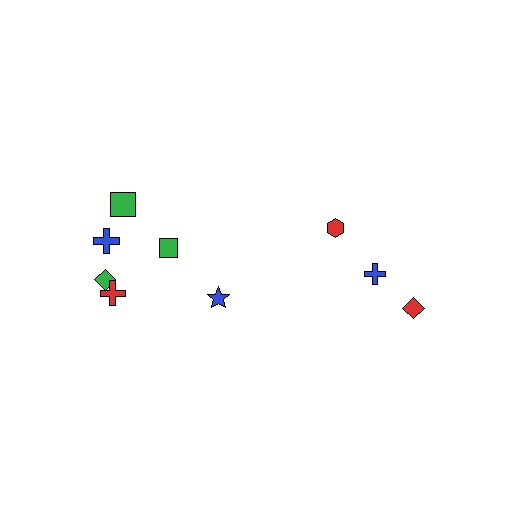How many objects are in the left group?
There are 6 objects.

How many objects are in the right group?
There are 3 objects.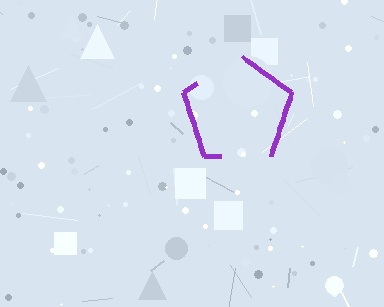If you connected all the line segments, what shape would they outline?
They would outline a pentagon.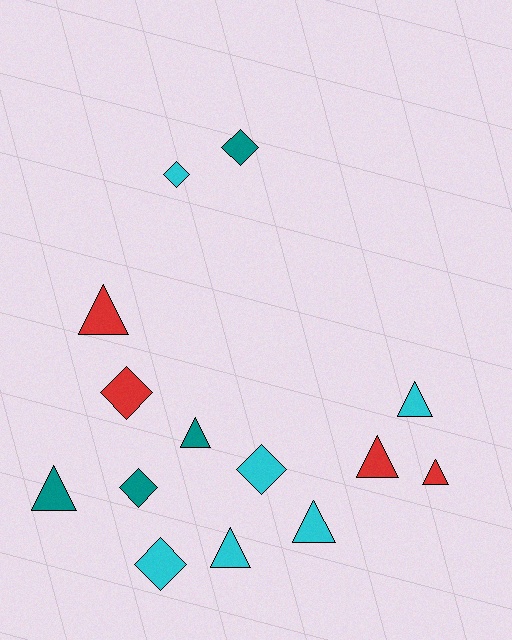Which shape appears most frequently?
Triangle, with 8 objects.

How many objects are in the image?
There are 14 objects.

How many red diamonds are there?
There is 1 red diamond.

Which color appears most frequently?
Cyan, with 6 objects.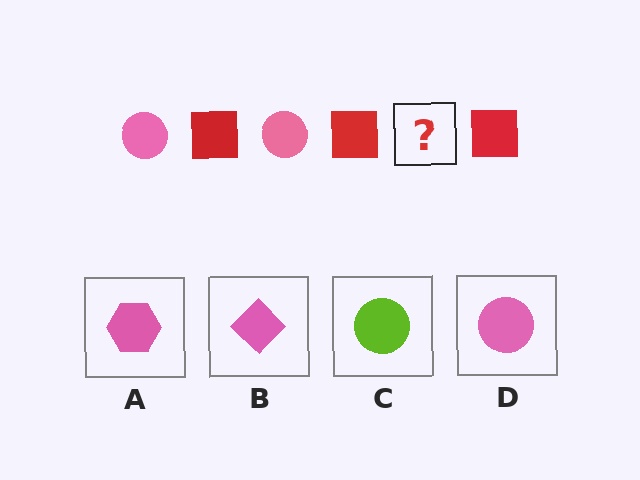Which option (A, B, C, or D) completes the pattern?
D.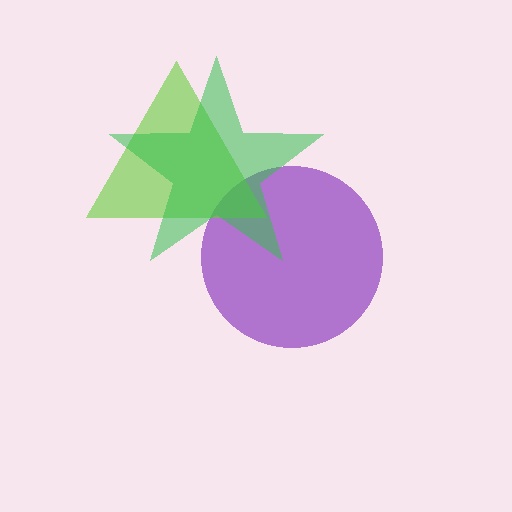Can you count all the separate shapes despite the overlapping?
Yes, there are 3 separate shapes.